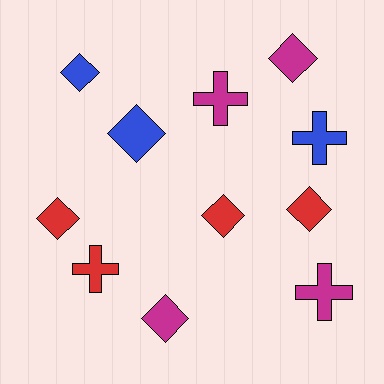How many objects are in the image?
There are 11 objects.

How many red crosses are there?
There is 1 red cross.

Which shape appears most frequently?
Diamond, with 7 objects.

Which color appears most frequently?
Magenta, with 4 objects.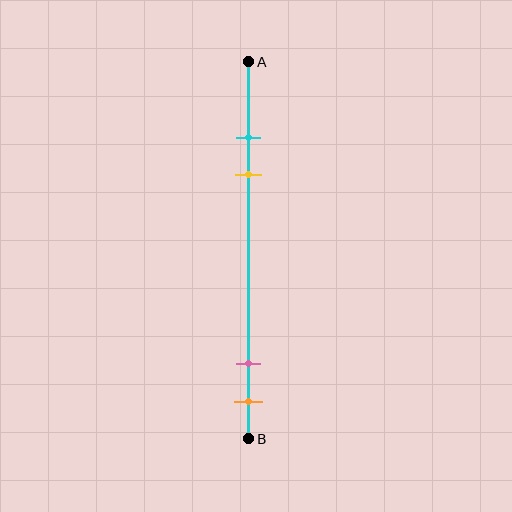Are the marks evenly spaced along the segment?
No, the marks are not evenly spaced.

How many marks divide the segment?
There are 4 marks dividing the segment.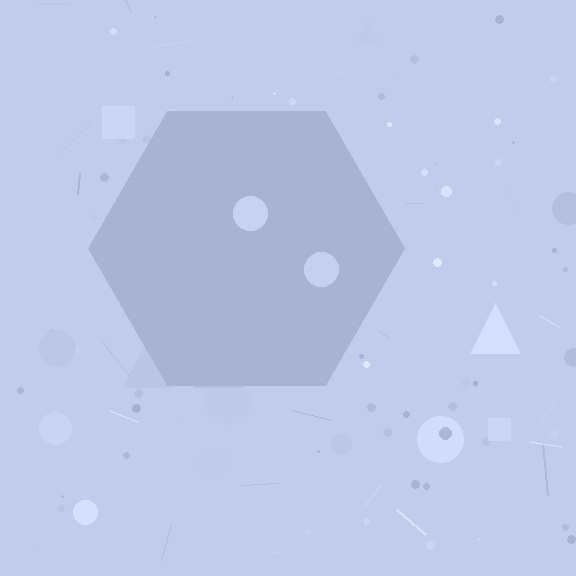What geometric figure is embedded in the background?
A hexagon is embedded in the background.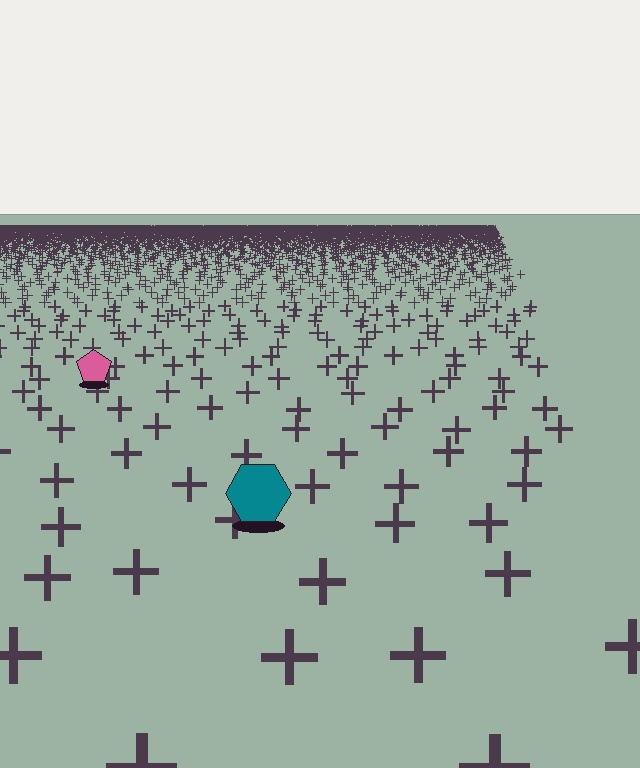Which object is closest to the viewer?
The teal hexagon is closest. The texture marks near it are larger and more spread out.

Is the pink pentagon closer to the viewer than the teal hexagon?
No. The teal hexagon is closer — you can tell from the texture gradient: the ground texture is coarser near it.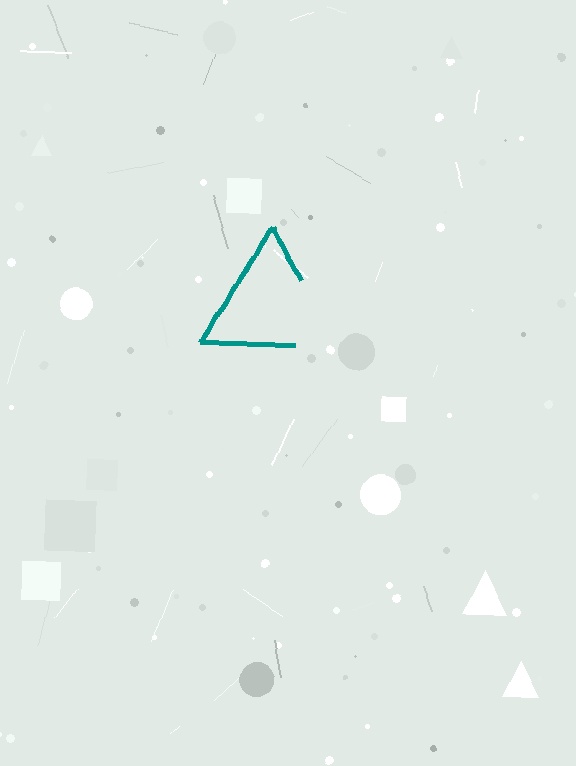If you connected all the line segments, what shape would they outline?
They would outline a triangle.